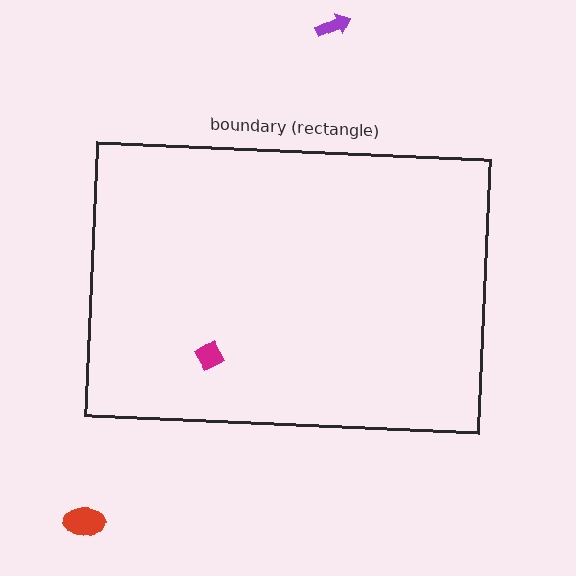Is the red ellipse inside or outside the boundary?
Outside.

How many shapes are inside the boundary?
1 inside, 2 outside.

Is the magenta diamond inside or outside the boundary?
Inside.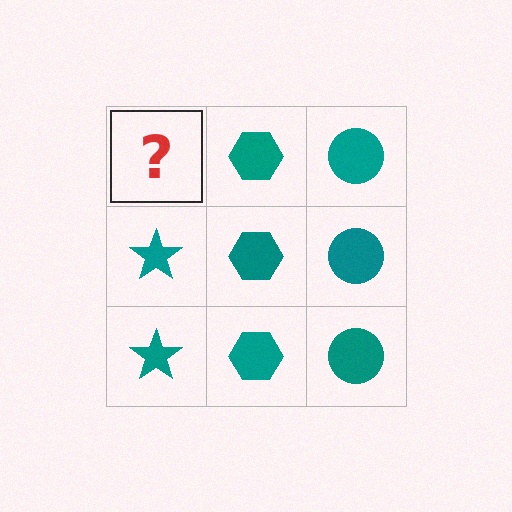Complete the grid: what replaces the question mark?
The question mark should be replaced with a teal star.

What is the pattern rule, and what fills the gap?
The rule is that each column has a consistent shape. The gap should be filled with a teal star.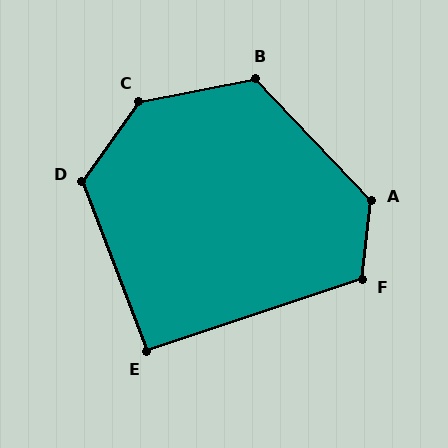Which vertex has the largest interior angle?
C, at approximately 137 degrees.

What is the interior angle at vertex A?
Approximately 130 degrees (obtuse).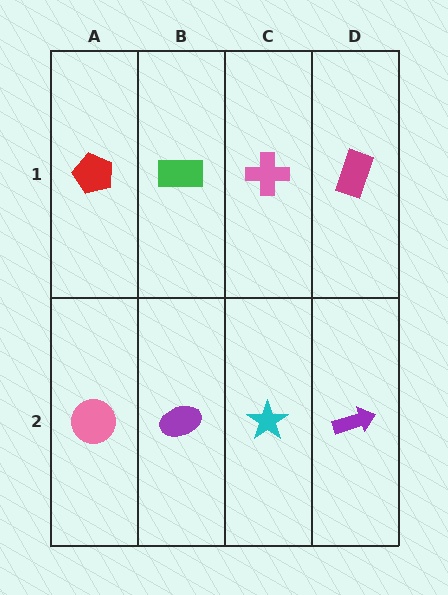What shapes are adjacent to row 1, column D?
A purple arrow (row 2, column D), a pink cross (row 1, column C).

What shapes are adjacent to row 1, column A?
A pink circle (row 2, column A), a green rectangle (row 1, column B).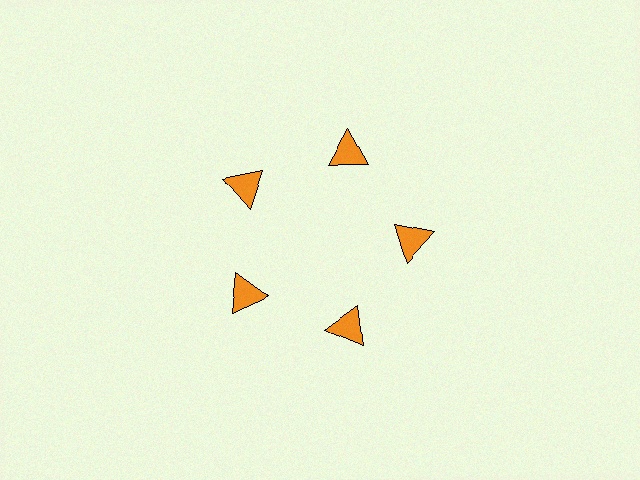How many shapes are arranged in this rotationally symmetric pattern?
There are 5 shapes, arranged in 5 groups of 1.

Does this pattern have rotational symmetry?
Yes, this pattern has 5-fold rotational symmetry. It looks the same after rotating 72 degrees around the center.